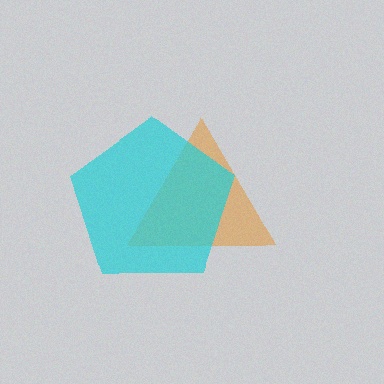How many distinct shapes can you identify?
There are 2 distinct shapes: an orange triangle, a cyan pentagon.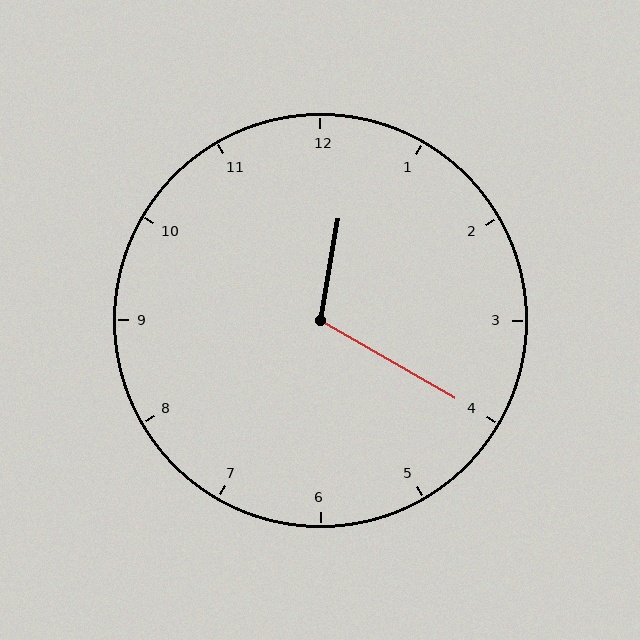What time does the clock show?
12:20.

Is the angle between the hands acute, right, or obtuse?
It is obtuse.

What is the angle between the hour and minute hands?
Approximately 110 degrees.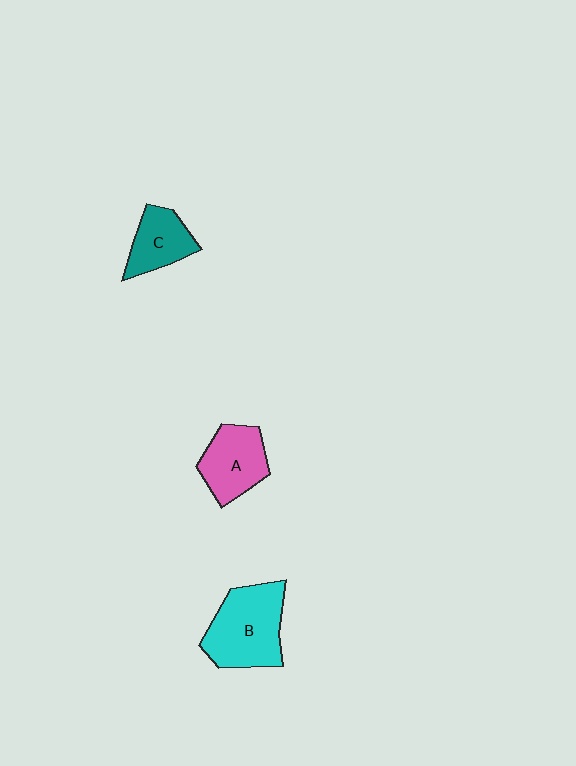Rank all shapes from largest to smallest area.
From largest to smallest: B (cyan), A (pink), C (teal).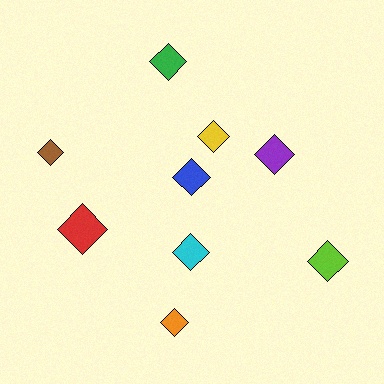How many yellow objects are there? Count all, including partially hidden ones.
There is 1 yellow object.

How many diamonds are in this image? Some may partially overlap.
There are 9 diamonds.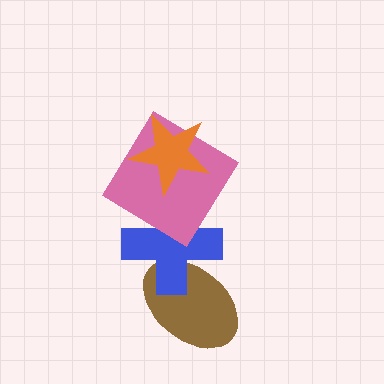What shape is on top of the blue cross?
The pink diamond is on top of the blue cross.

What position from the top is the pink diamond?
The pink diamond is 2nd from the top.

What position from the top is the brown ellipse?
The brown ellipse is 4th from the top.